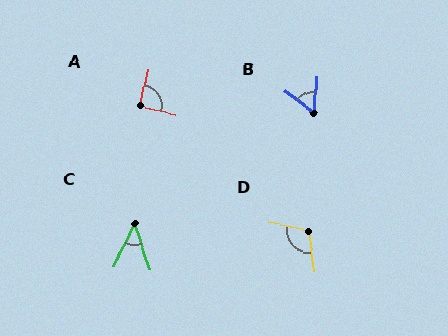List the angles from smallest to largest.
C (43°), B (57°), A (90°), D (108°).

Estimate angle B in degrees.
Approximately 57 degrees.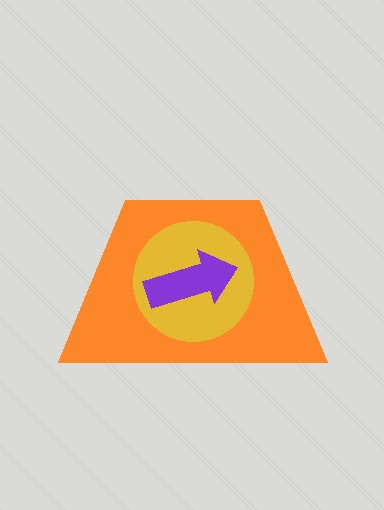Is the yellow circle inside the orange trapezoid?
Yes.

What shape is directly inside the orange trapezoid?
The yellow circle.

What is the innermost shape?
The purple arrow.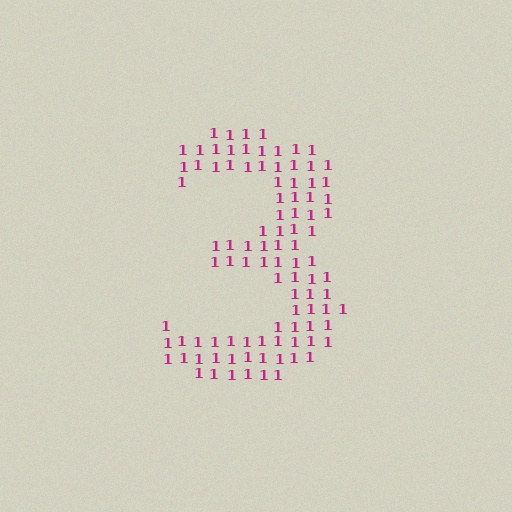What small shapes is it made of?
It is made of small digit 1's.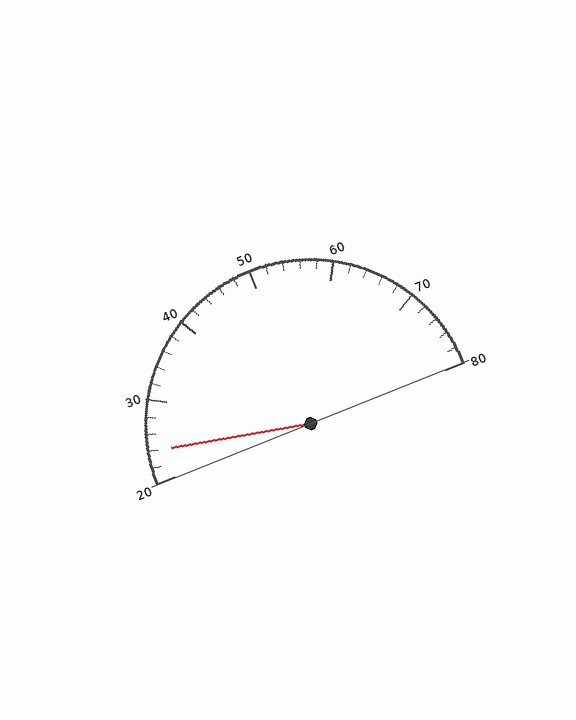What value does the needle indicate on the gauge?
The needle indicates approximately 24.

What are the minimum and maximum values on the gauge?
The gauge ranges from 20 to 80.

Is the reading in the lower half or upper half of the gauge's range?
The reading is in the lower half of the range (20 to 80).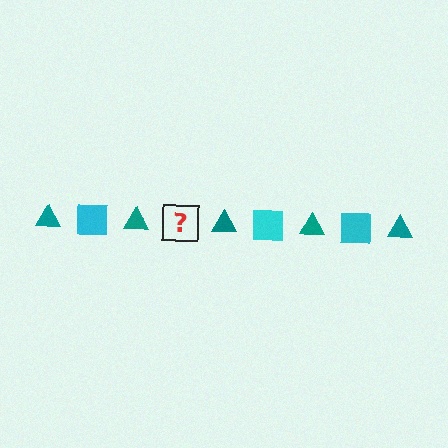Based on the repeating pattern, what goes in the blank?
The blank should be a cyan square.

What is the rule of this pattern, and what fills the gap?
The rule is that the pattern alternates between teal triangle and cyan square. The gap should be filled with a cyan square.